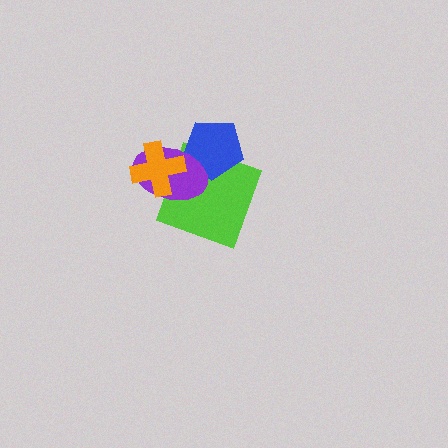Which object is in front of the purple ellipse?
The orange cross is in front of the purple ellipse.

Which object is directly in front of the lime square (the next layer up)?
The blue pentagon is directly in front of the lime square.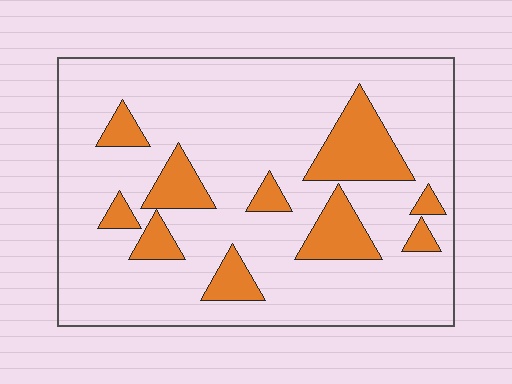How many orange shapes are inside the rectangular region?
10.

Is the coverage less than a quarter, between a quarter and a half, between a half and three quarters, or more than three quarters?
Less than a quarter.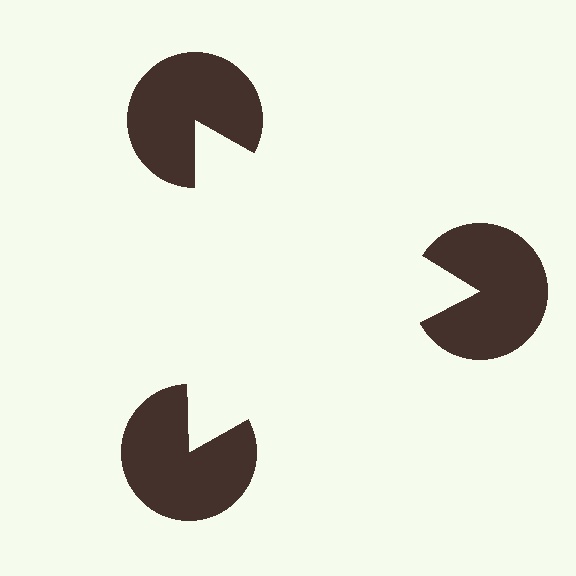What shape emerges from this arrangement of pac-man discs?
An illusory triangle — its edges are inferred from the aligned wedge cuts in the pac-man discs, not physically drawn.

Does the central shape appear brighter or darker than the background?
It typically appears slightly brighter than the background, even though no actual brightness change is drawn.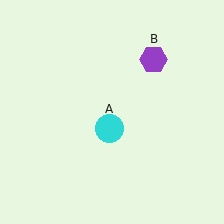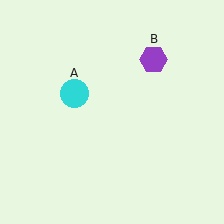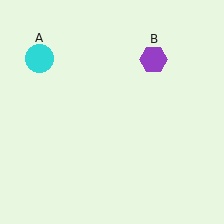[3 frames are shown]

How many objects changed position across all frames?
1 object changed position: cyan circle (object A).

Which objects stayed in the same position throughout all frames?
Purple hexagon (object B) remained stationary.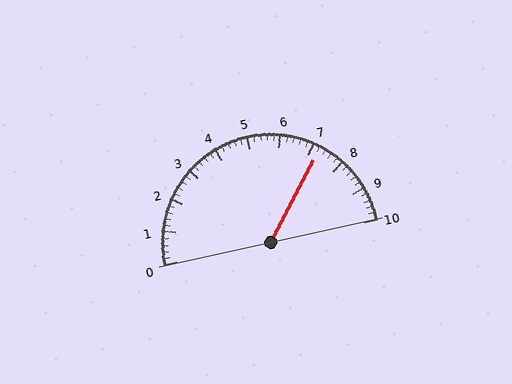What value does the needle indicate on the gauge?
The needle indicates approximately 7.2.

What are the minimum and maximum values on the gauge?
The gauge ranges from 0 to 10.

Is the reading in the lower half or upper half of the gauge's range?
The reading is in the upper half of the range (0 to 10).